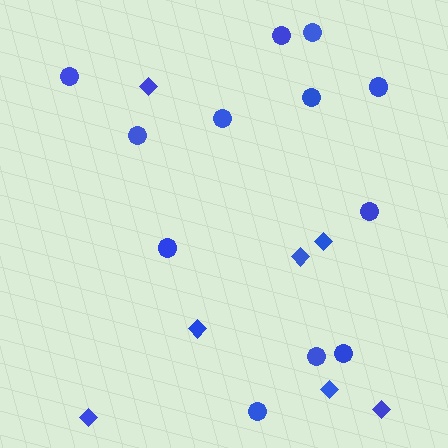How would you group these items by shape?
There are 2 groups: one group of circles (12) and one group of diamonds (7).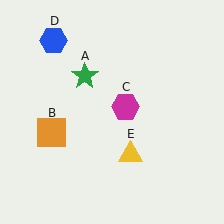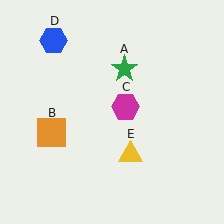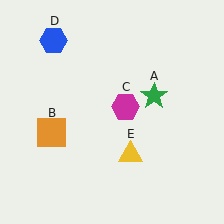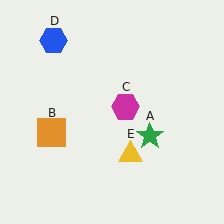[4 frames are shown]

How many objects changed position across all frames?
1 object changed position: green star (object A).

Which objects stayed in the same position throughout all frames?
Orange square (object B) and magenta hexagon (object C) and blue hexagon (object D) and yellow triangle (object E) remained stationary.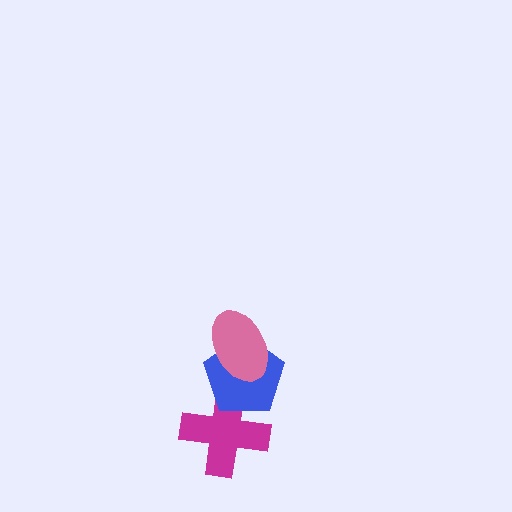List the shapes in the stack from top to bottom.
From top to bottom: the pink ellipse, the blue pentagon, the magenta cross.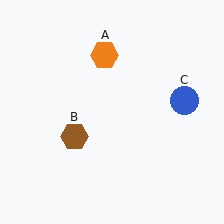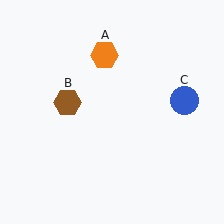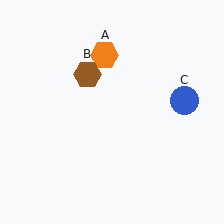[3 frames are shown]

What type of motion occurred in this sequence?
The brown hexagon (object B) rotated clockwise around the center of the scene.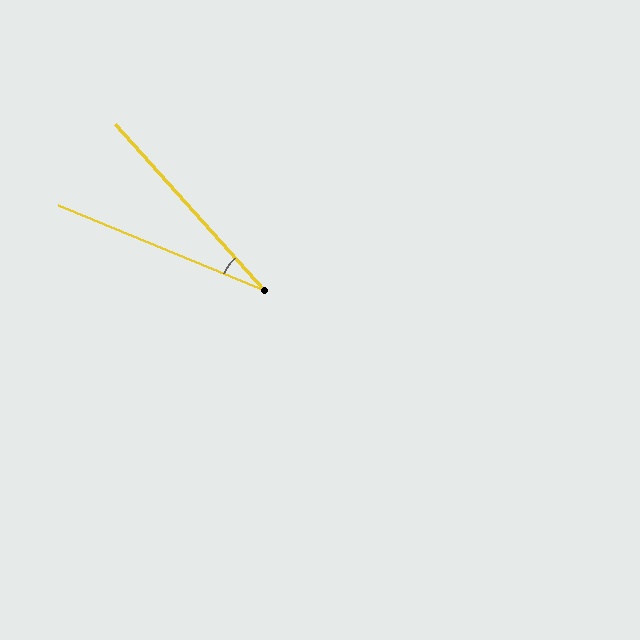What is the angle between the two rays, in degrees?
Approximately 26 degrees.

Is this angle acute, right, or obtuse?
It is acute.